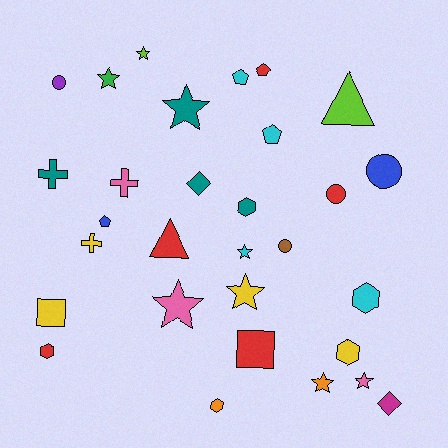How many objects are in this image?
There are 30 objects.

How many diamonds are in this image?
There are 2 diamonds.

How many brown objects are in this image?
There is 1 brown object.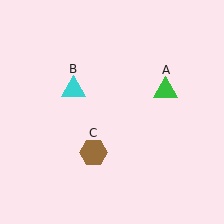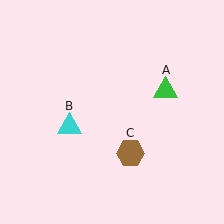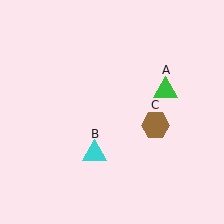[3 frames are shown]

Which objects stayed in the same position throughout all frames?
Green triangle (object A) remained stationary.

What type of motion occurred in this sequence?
The cyan triangle (object B), brown hexagon (object C) rotated counterclockwise around the center of the scene.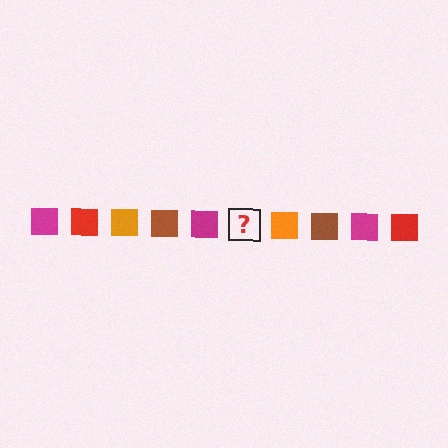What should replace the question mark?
The question mark should be replaced with a red square.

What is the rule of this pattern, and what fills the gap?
The rule is that the pattern cycles through magenta, red, orange, brown squares. The gap should be filled with a red square.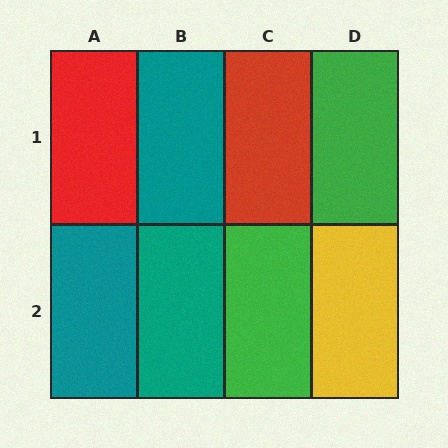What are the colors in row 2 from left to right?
Teal, teal, green, yellow.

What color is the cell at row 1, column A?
Red.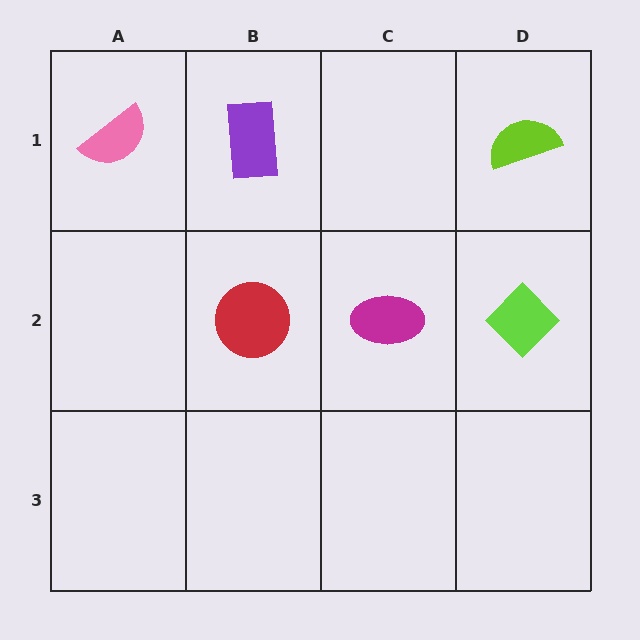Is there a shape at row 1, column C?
No, that cell is empty.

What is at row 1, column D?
A lime semicircle.